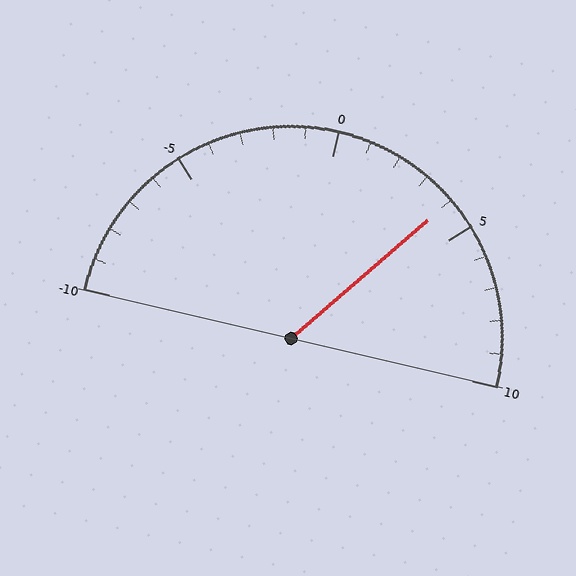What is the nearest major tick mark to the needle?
The nearest major tick mark is 5.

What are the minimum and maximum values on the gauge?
The gauge ranges from -10 to 10.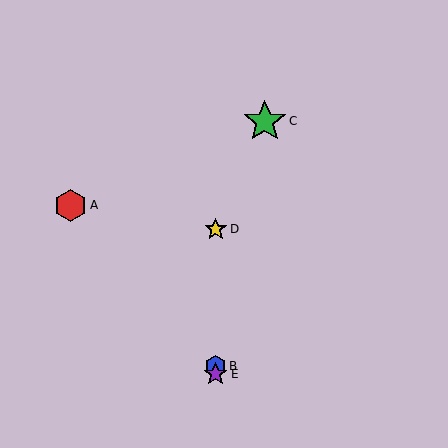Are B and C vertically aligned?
No, B is at x≈216 and C is at x≈265.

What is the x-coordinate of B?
Object B is at x≈216.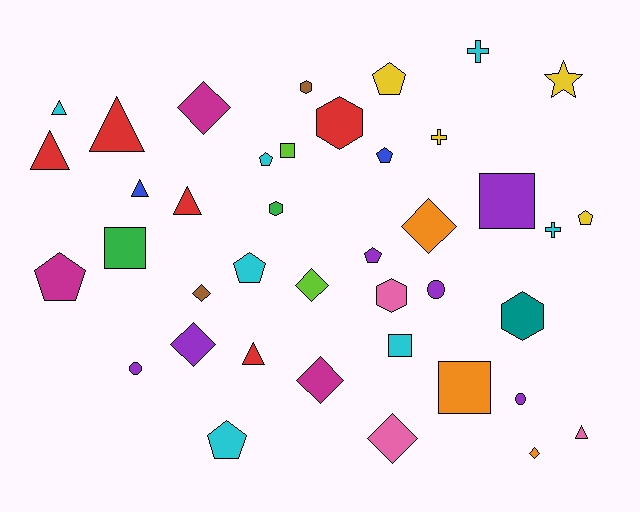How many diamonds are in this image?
There are 8 diamonds.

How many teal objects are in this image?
There is 1 teal object.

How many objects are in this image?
There are 40 objects.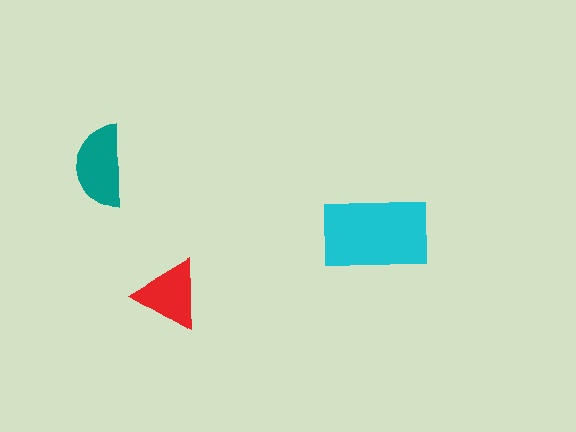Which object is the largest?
The cyan rectangle.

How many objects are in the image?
There are 3 objects in the image.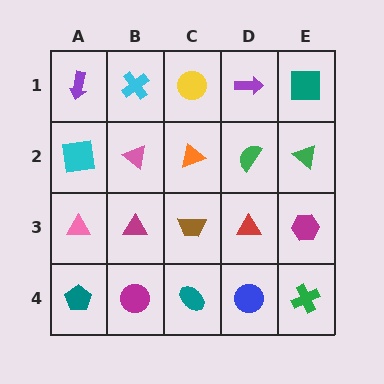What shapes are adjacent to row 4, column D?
A red triangle (row 3, column D), a teal ellipse (row 4, column C), a green cross (row 4, column E).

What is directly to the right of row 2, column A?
A pink triangle.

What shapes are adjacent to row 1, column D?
A green semicircle (row 2, column D), a yellow circle (row 1, column C), a teal square (row 1, column E).